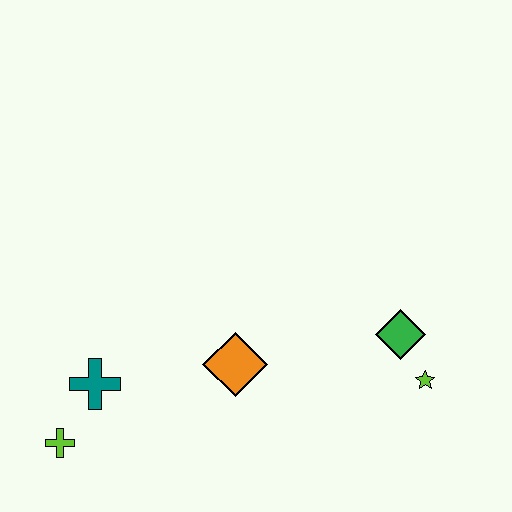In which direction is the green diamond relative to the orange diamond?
The green diamond is to the right of the orange diamond.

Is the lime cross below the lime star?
Yes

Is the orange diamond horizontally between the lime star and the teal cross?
Yes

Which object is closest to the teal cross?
The lime cross is closest to the teal cross.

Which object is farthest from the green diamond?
The lime cross is farthest from the green diamond.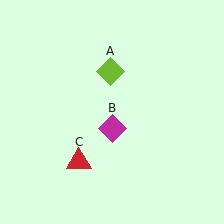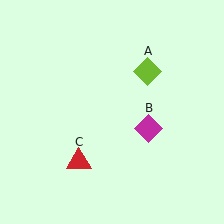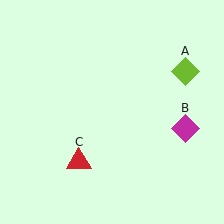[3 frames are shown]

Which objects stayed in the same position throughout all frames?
Red triangle (object C) remained stationary.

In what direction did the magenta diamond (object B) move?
The magenta diamond (object B) moved right.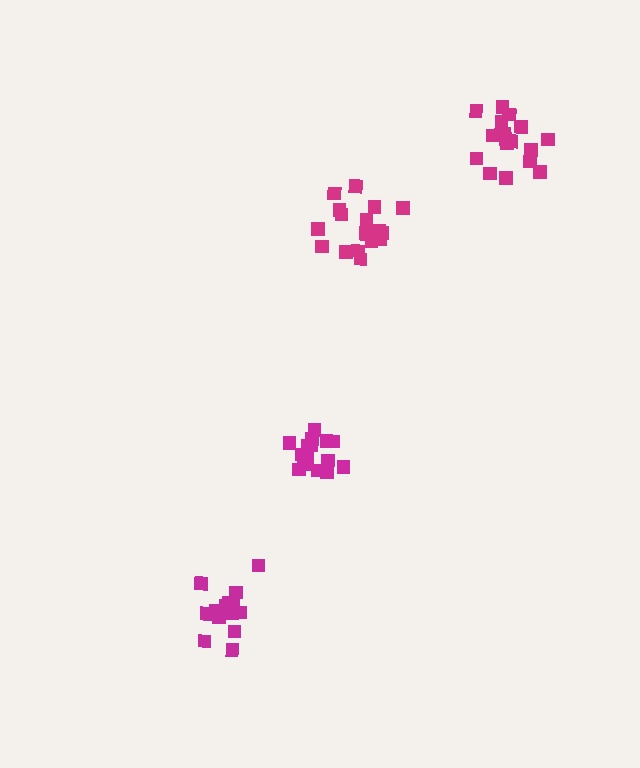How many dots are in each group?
Group 1: 17 dots, Group 2: 18 dots, Group 3: 18 dots, Group 4: 16 dots (69 total).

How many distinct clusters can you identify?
There are 4 distinct clusters.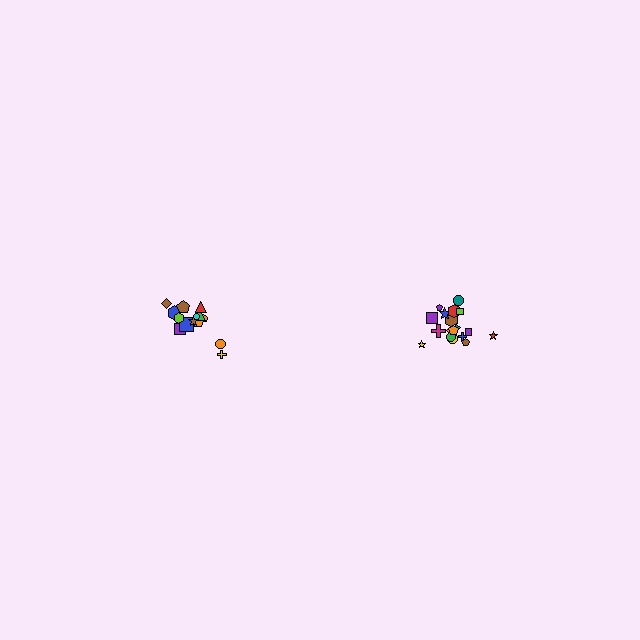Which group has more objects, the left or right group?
The right group.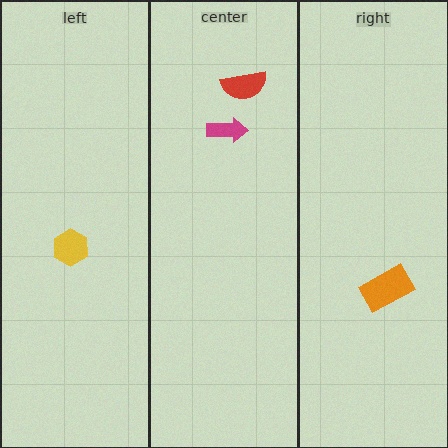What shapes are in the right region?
The orange rectangle.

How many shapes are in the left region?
1.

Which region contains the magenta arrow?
The center region.